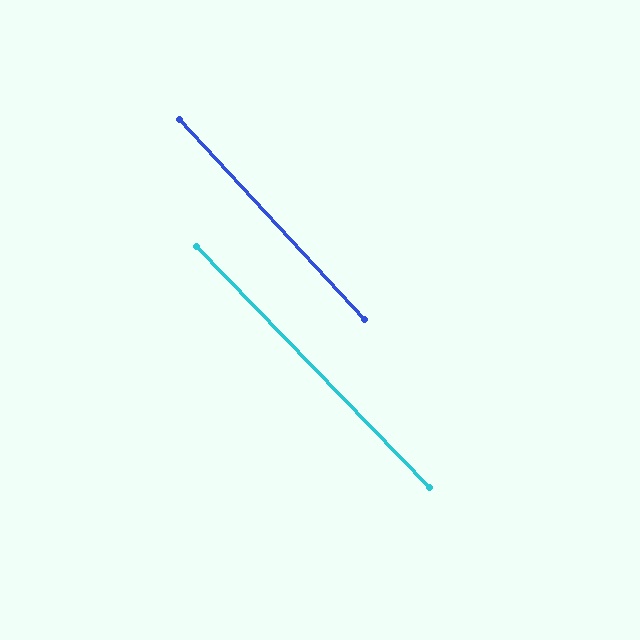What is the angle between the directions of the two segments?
Approximately 1 degree.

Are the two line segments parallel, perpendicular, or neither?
Parallel — their directions differ by only 1.3°.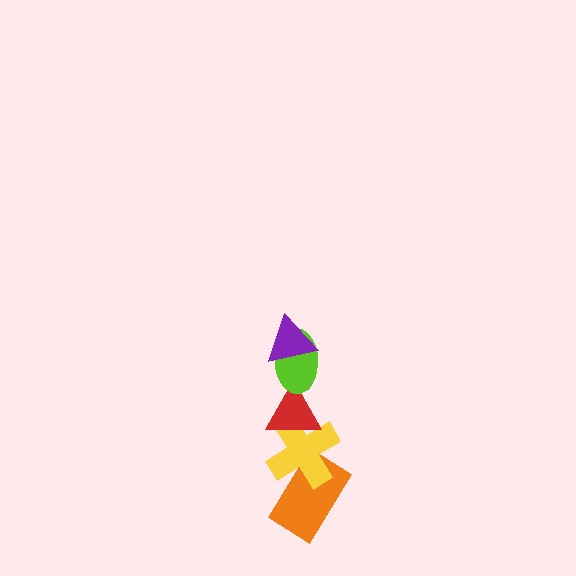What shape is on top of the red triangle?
The lime ellipse is on top of the red triangle.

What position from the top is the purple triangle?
The purple triangle is 1st from the top.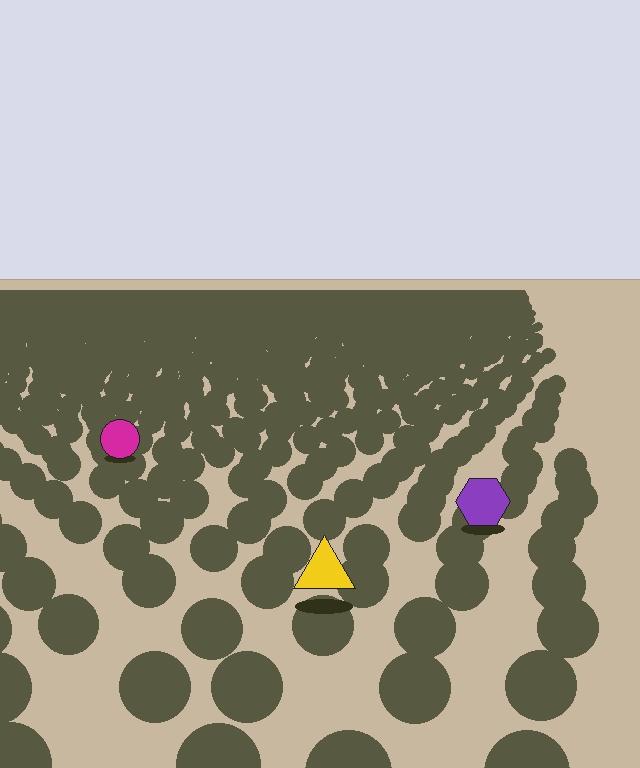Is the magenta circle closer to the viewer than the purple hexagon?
No. The purple hexagon is closer — you can tell from the texture gradient: the ground texture is coarser near it.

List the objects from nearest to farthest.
From nearest to farthest: the yellow triangle, the purple hexagon, the magenta circle.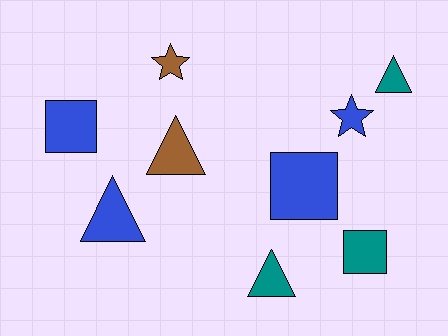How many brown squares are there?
There are no brown squares.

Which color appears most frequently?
Blue, with 4 objects.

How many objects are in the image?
There are 9 objects.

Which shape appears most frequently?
Triangle, with 4 objects.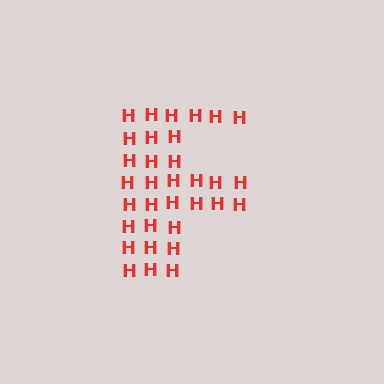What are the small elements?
The small elements are letter H's.